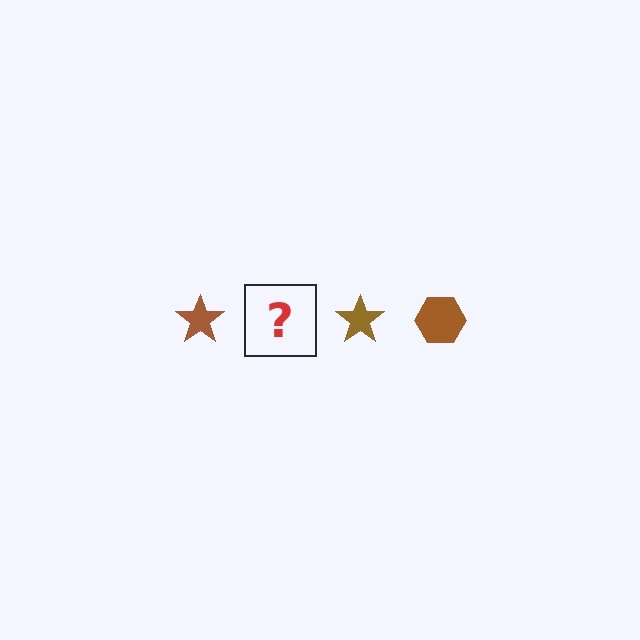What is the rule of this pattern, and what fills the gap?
The rule is that the pattern cycles through star, hexagon shapes in brown. The gap should be filled with a brown hexagon.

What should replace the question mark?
The question mark should be replaced with a brown hexagon.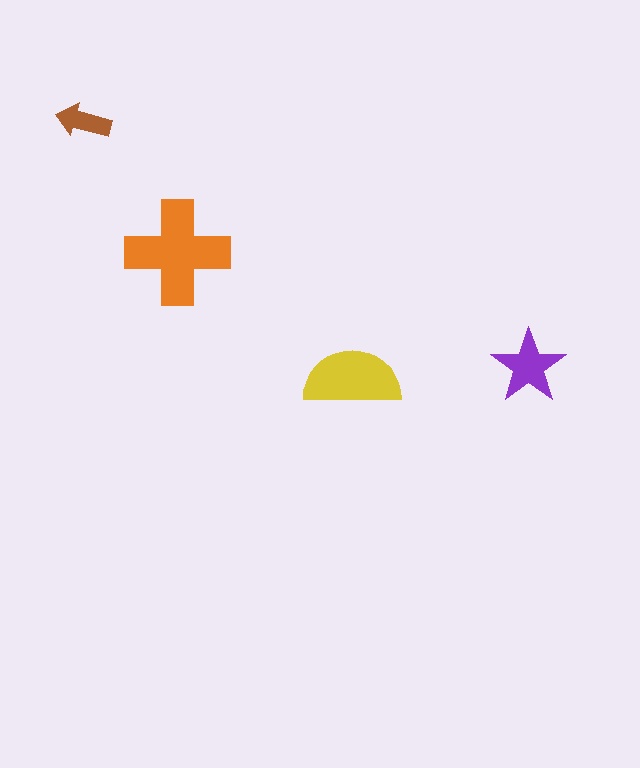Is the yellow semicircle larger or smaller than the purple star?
Larger.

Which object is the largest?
The orange cross.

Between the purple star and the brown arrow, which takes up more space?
The purple star.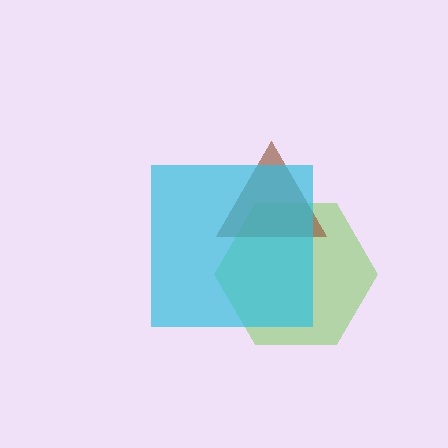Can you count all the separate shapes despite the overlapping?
Yes, there are 3 separate shapes.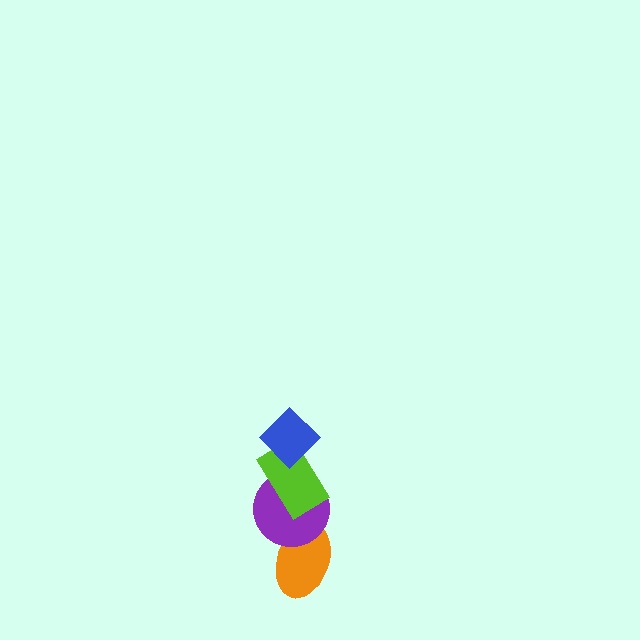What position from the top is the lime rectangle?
The lime rectangle is 2nd from the top.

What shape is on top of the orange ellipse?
The purple circle is on top of the orange ellipse.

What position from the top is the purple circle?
The purple circle is 3rd from the top.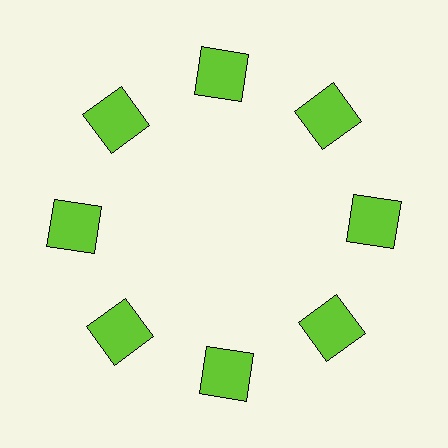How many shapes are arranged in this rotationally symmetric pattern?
There are 8 shapes, arranged in 8 groups of 1.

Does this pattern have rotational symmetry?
Yes, this pattern has 8-fold rotational symmetry. It looks the same after rotating 45 degrees around the center.